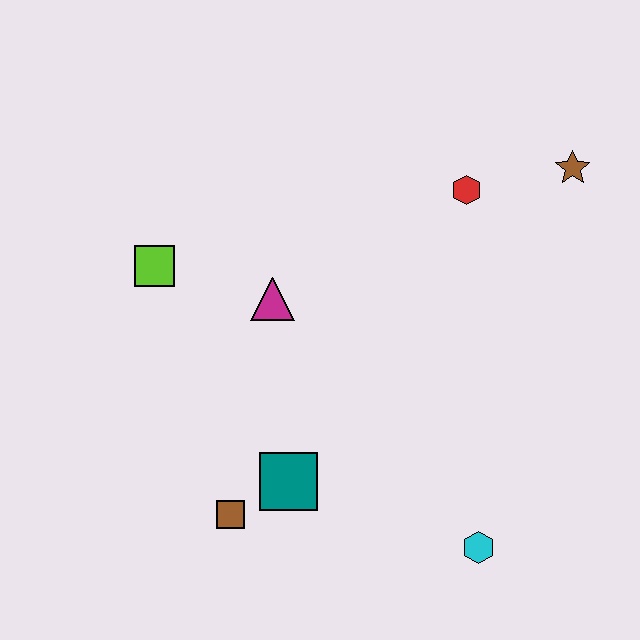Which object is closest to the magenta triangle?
The lime square is closest to the magenta triangle.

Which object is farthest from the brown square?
The brown star is farthest from the brown square.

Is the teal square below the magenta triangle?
Yes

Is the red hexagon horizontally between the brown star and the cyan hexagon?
No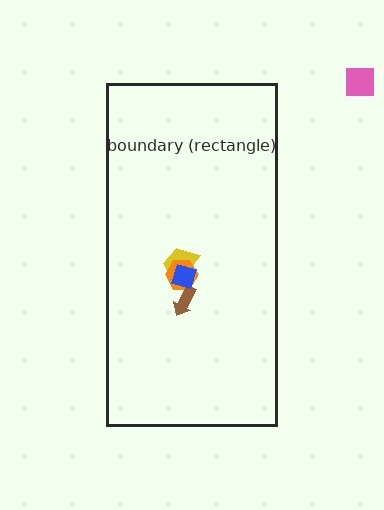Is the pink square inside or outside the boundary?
Outside.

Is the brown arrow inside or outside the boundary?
Inside.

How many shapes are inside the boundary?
4 inside, 1 outside.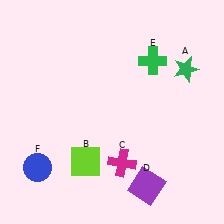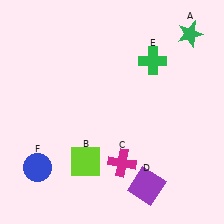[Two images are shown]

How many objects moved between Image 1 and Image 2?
1 object moved between the two images.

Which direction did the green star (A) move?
The green star (A) moved up.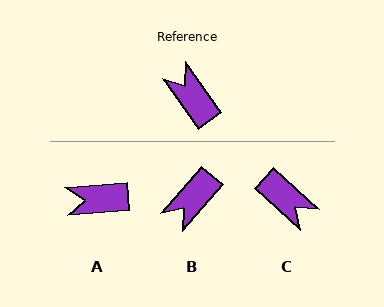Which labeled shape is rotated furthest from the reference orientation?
C, about 168 degrees away.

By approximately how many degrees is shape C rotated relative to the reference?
Approximately 168 degrees clockwise.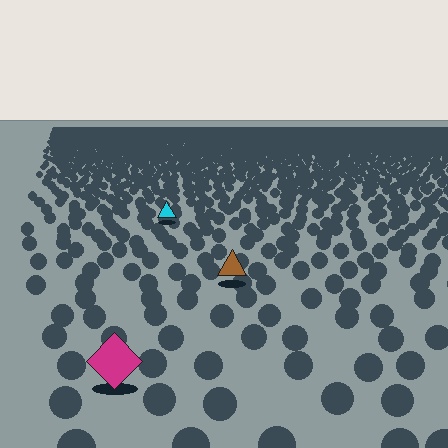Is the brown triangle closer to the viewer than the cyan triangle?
Yes. The brown triangle is closer — you can tell from the texture gradient: the ground texture is coarser near it.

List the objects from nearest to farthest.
From nearest to farthest: the magenta diamond, the brown triangle, the cyan triangle.